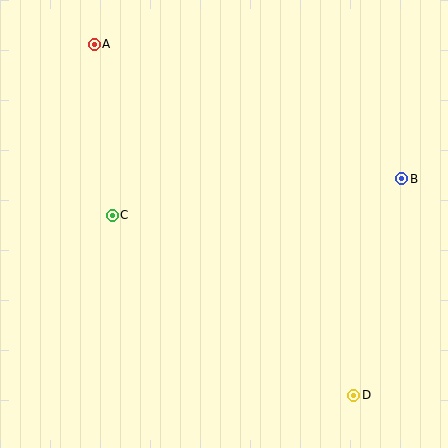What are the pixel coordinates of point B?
Point B is at (402, 179).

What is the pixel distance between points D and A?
The distance between D and A is 437 pixels.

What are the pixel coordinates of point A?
Point A is at (94, 44).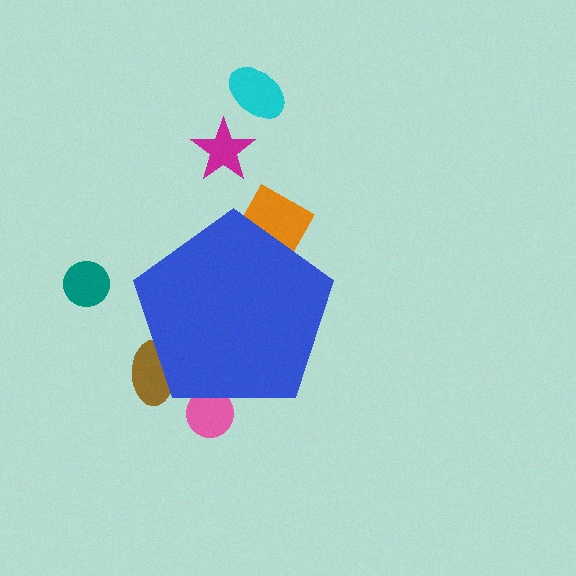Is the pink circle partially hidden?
Yes, the pink circle is partially hidden behind the blue pentagon.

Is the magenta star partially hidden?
No, the magenta star is fully visible.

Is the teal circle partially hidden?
No, the teal circle is fully visible.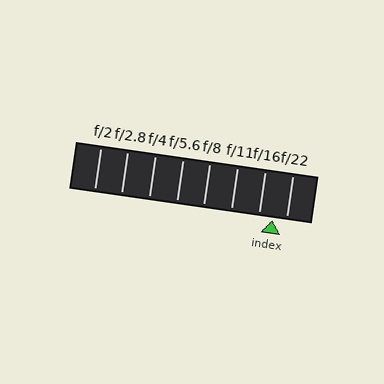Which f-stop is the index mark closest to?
The index mark is closest to f/22.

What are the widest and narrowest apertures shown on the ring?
The widest aperture shown is f/2 and the narrowest is f/22.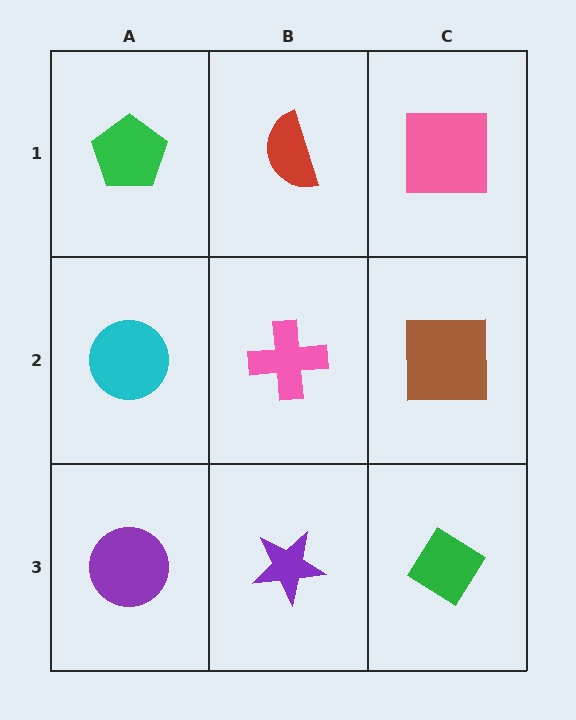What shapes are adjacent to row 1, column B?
A pink cross (row 2, column B), a green pentagon (row 1, column A), a pink square (row 1, column C).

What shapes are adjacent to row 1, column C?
A brown square (row 2, column C), a red semicircle (row 1, column B).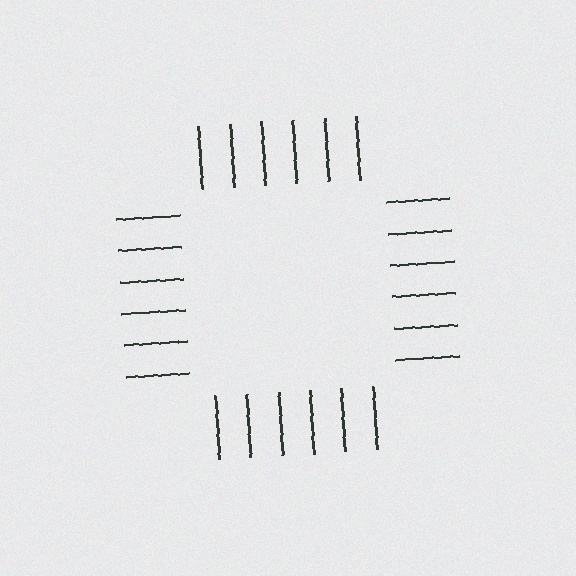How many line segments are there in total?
24 — 6 along each of the 4 edges.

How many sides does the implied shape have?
4 sides — the line-ends trace a square.